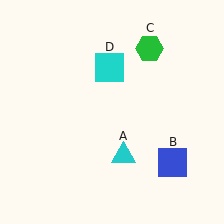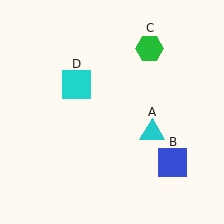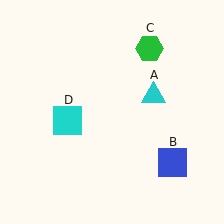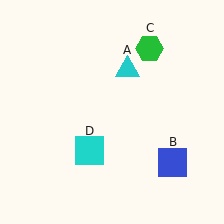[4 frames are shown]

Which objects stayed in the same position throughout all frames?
Blue square (object B) and green hexagon (object C) remained stationary.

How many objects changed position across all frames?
2 objects changed position: cyan triangle (object A), cyan square (object D).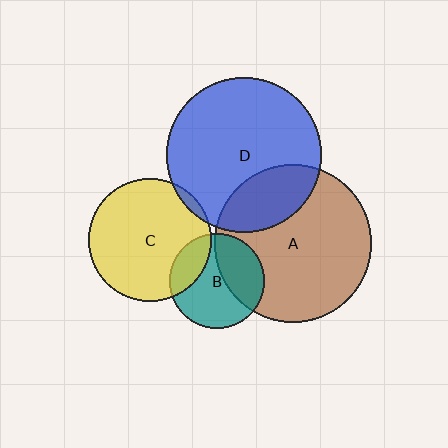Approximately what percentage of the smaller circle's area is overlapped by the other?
Approximately 20%.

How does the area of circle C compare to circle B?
Approximately 1.7 times.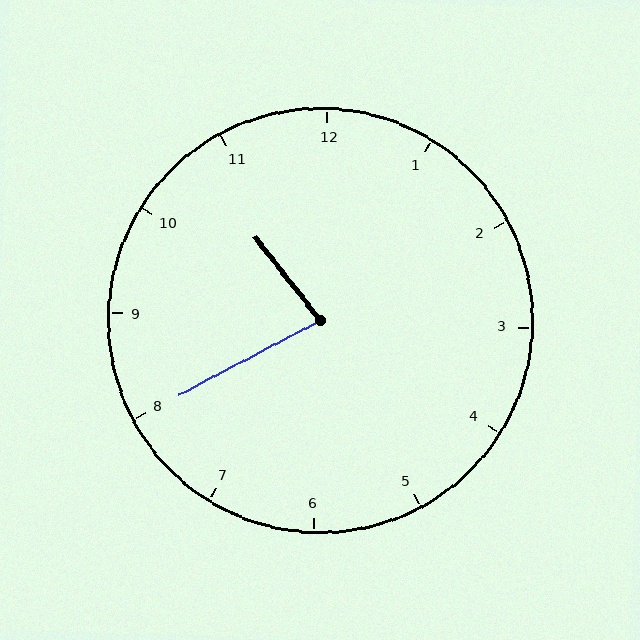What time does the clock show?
10:40.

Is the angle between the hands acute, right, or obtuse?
It is acute.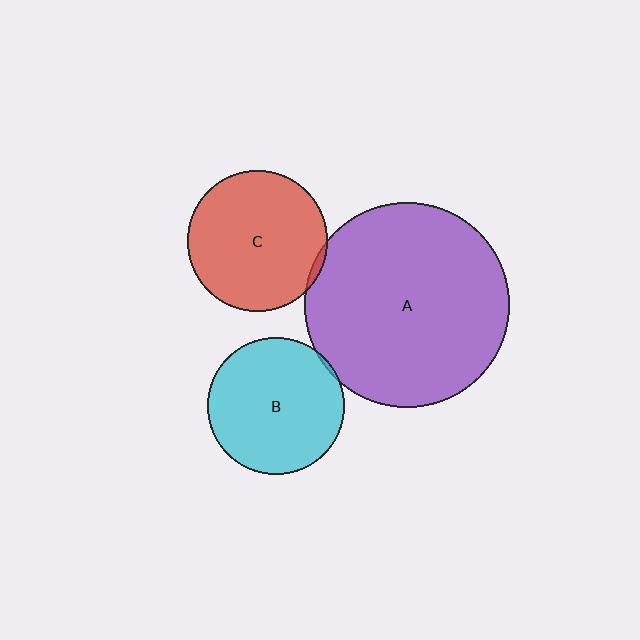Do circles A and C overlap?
Yes.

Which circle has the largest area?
Circle A (purple).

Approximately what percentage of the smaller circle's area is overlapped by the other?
Approximately 5%.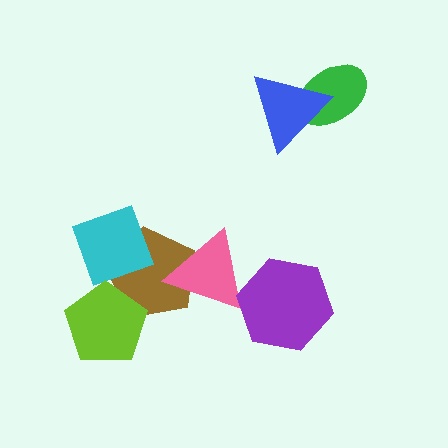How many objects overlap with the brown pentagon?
3 objects overlap with the brown pentagon.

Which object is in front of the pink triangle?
The purple hexagon is in front of the pink triangle.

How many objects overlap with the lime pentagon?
2 objects overlap with the lime pentagon.